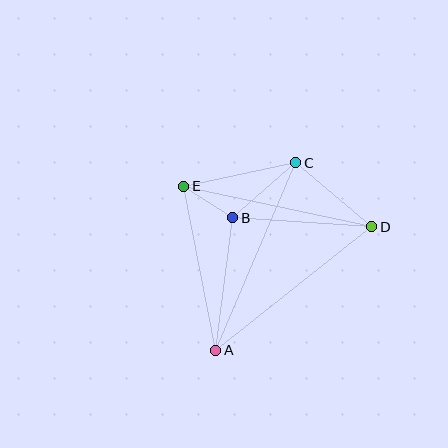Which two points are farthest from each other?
Points A and C are farthest from each other.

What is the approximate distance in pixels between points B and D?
The distance between B and D is approximately 139 pixels.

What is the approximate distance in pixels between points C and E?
The distance between C and E is approximately 115 pixels.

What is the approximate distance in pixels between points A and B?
The distance between A and B is approximately 133 pixels.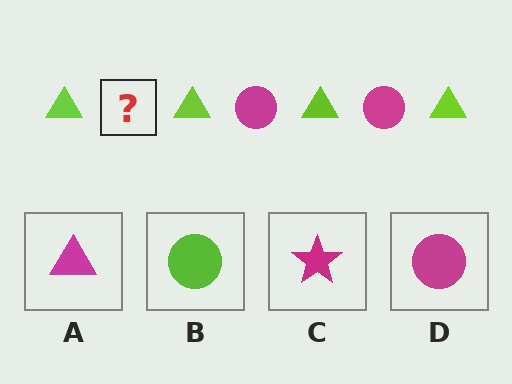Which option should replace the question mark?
Option D.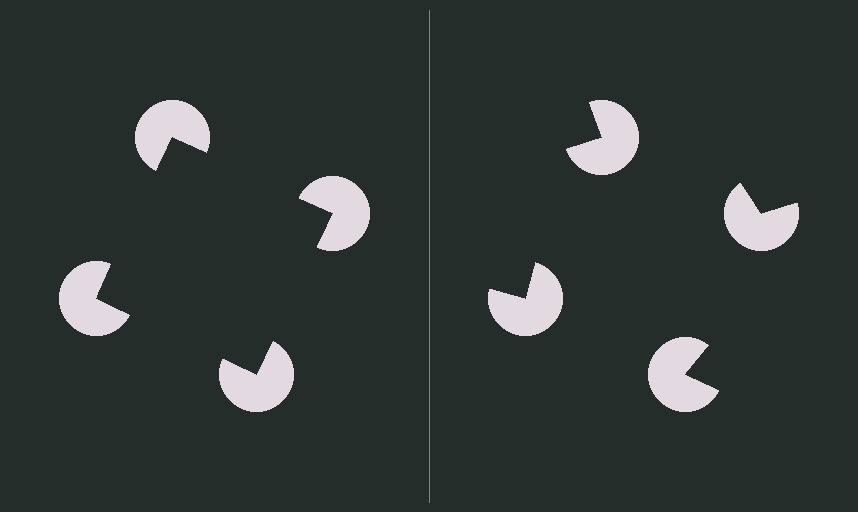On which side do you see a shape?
An illusory square appears on the left side. On the right side the wedge cuts are rotated, so no coherent shape forms.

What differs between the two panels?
The pac-man discs are positioned identically on both sides; only the wedge orientations differ. On the left they align to a square; on the right they are misaligned.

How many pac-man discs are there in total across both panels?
8 — 4 on each side.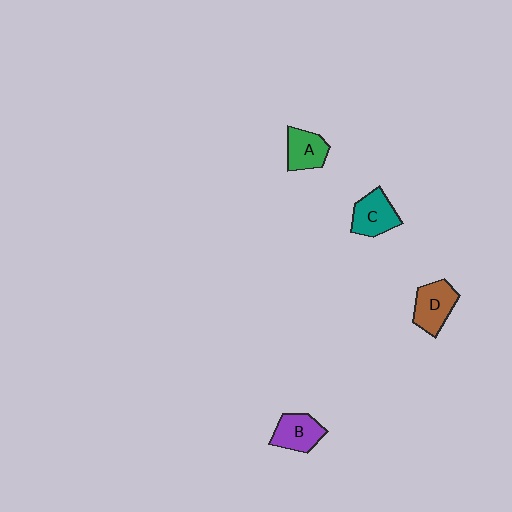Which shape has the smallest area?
Shape A (green).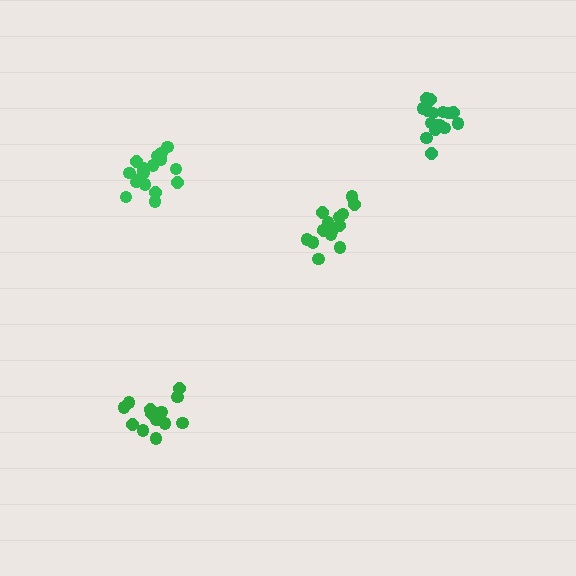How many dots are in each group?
Group 1: 17 dots, Group 2: 16 dots, Group 3: 13 dots, Group 4: 16 dots (62 total).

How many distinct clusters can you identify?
There are 4 distinct clusters.